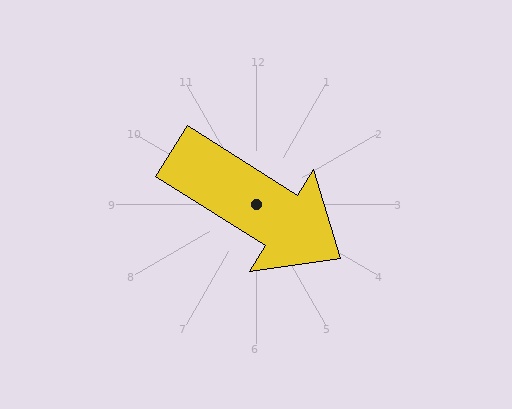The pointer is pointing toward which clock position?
Roughly 4 o'clock.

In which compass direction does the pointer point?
Southeast.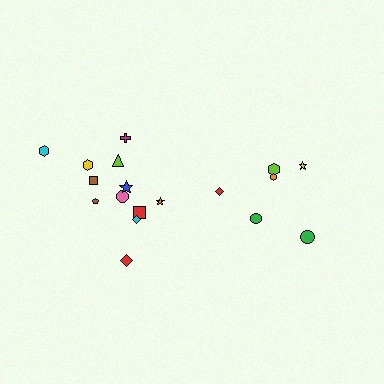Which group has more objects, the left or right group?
The left group.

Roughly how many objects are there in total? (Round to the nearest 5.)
Roughly 20 objects in total.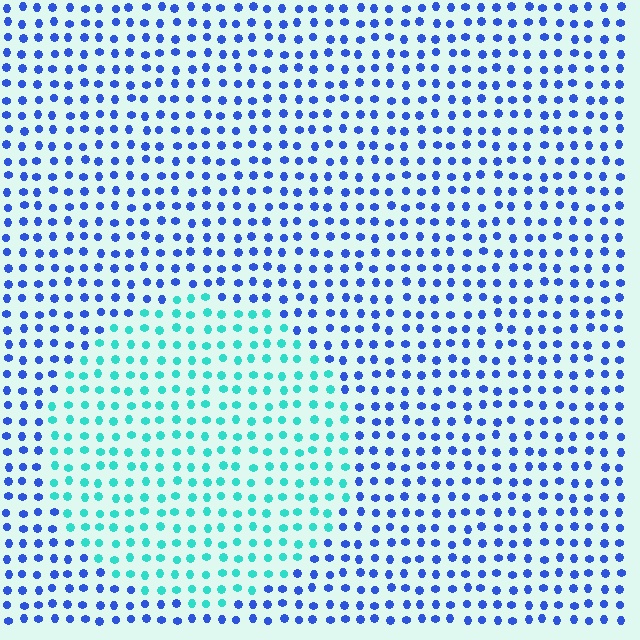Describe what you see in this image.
The image is filled with small blue elements in a uniform arrangement. A circle-shaped region is visible where the elements are tinted to a slightly different hue, forming a subtle color boundary.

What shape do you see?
I see a circle.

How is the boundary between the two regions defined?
The boundary is defined purely by a slight shift in hue (about 54 degrees). Spacing, size, and orientation are identical on both sides.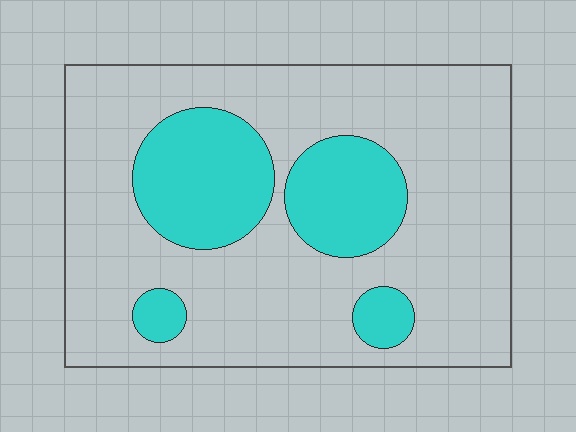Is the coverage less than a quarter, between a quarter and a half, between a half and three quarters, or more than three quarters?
Less than a quarter.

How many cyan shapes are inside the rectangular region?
4.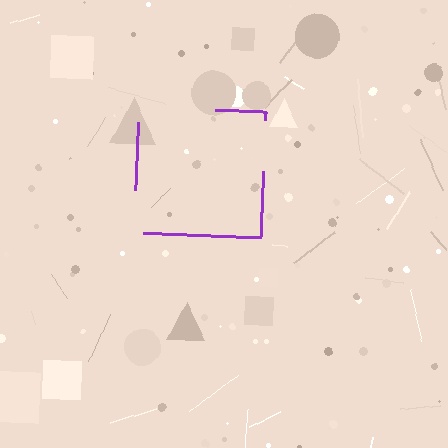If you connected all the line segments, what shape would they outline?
They would outline a square.